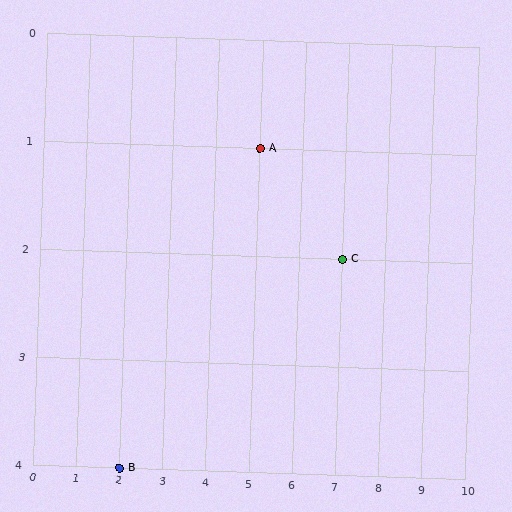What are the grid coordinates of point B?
Point B is at grid coordinates (2, 4).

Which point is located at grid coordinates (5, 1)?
Point A is at (5, 1).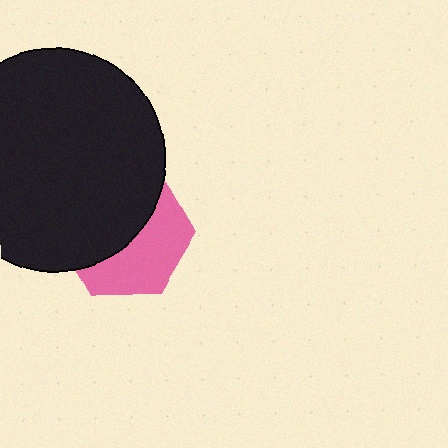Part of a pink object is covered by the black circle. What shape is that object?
It is a hexagon.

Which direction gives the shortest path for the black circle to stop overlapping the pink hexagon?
Moving toward the upper-left gives the shortest separation.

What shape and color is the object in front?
The object in front is a black circle.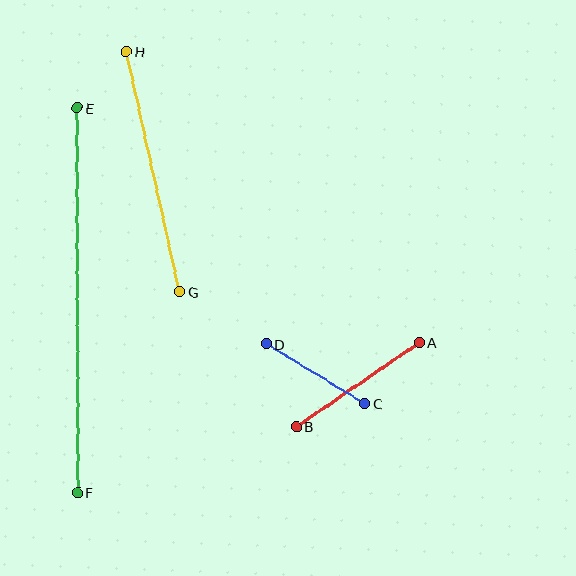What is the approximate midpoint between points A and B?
The midpoint is at approximately (358, 385) pixels.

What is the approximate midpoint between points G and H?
The midpoint is at approximately (153, 172) pixels.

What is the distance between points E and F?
The distance is approximately 385 pixels.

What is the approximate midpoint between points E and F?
The midpoint is at approximately (77, 300) pixels.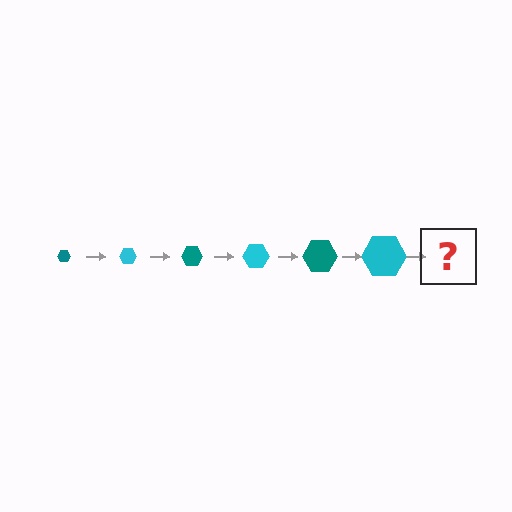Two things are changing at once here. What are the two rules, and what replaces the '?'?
The two rules are that the hexagon grows larger each step and the color cycles through teal and cyan. The '?' should be a teal hexagon, larger than the previous one.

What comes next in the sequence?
The next element should be a teal hexagon, larger than the previous one.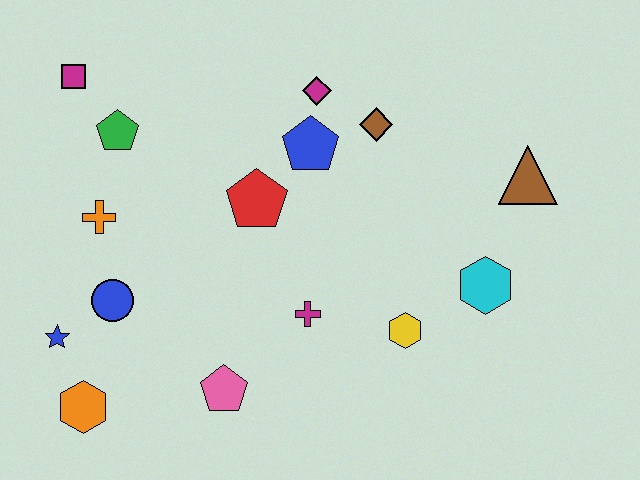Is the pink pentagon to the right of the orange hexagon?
Yes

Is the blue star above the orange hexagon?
Yes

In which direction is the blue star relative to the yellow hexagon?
The blue star is to the left of the yellow hexagon.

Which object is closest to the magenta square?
The green pentagon is closest to the magenta square.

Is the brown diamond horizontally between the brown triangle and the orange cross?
Yes